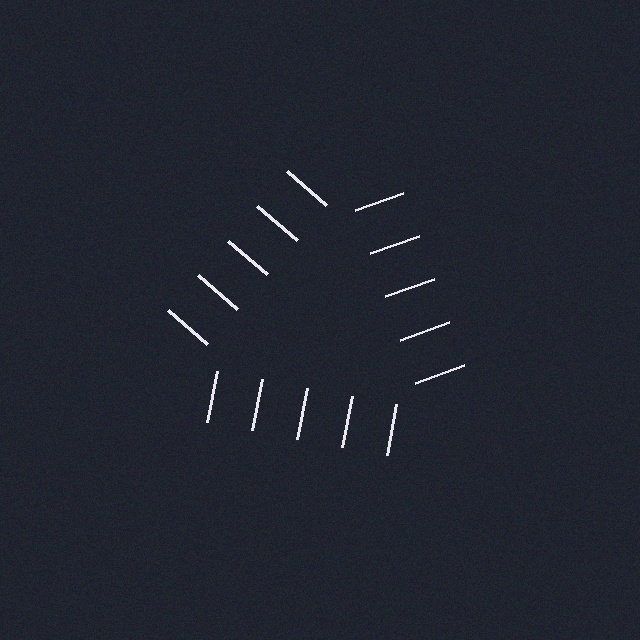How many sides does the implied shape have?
3 sides — the line-ends trace a triangle.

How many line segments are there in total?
15 — 5 along each of the 3 edges.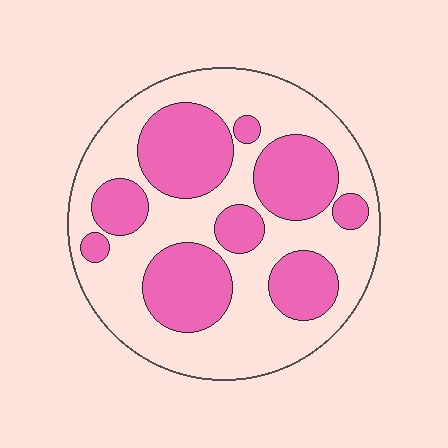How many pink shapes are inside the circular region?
9.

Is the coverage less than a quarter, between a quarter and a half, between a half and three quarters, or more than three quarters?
Between a quarter and a half.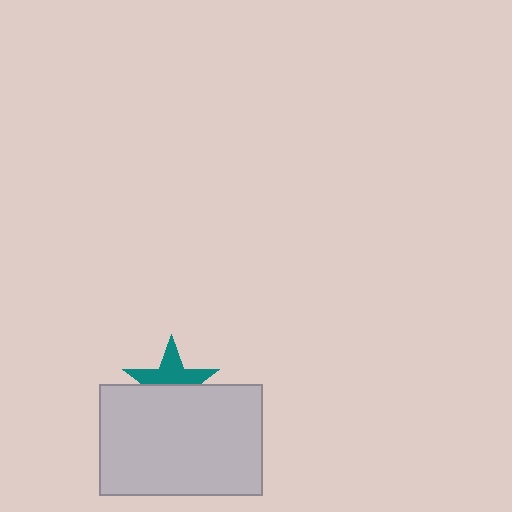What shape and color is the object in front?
The object in front is a light gray rectangle.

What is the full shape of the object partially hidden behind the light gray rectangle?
The partially hidden object is a teal star.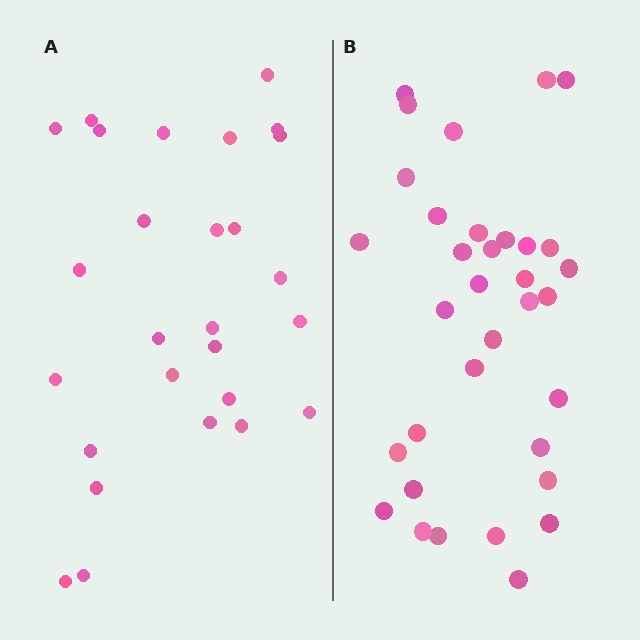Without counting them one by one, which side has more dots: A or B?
Region B (the right region) has more dots.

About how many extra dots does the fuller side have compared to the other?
Region B has roughly 8 or so more dots than region A.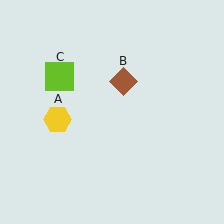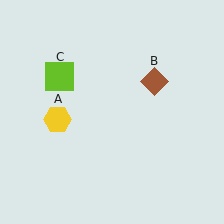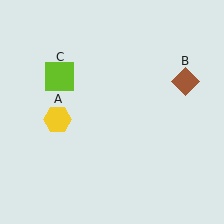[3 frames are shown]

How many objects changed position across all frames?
1 object changed position: brown diamond (object B).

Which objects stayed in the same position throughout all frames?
Yellow hexagon (object A) and lime square (object C) remained stationary.